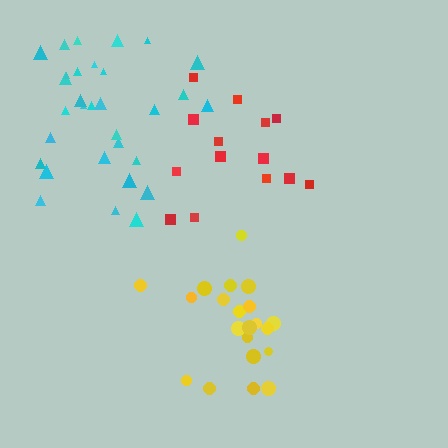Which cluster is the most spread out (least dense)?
Red.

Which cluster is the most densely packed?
Cyan.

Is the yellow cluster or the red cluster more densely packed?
Yellow.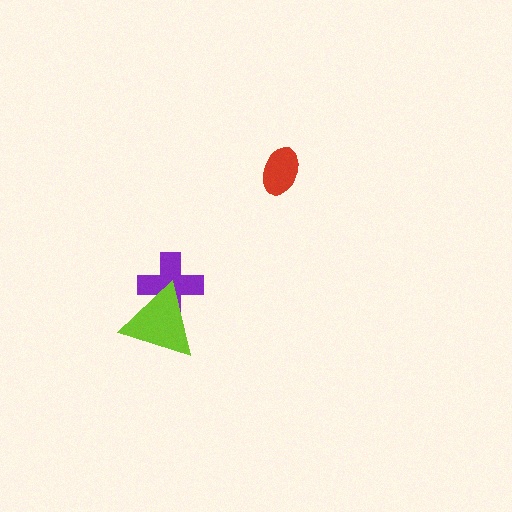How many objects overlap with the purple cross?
1 object overlaps with the purple cross.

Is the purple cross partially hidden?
Yes, it is partially covered by another shape.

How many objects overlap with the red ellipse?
0 objects overlap with the red ellipse.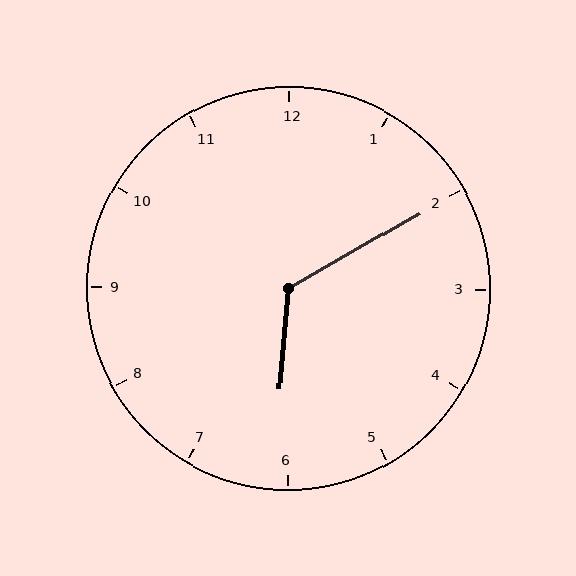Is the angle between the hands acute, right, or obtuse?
It is obtuse.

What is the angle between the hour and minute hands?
Approximately 125 degrees.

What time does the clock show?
6:10.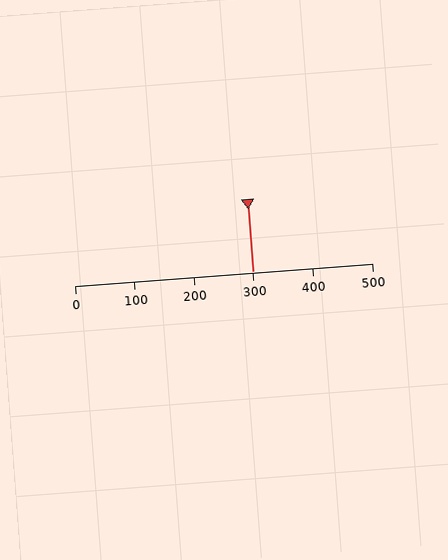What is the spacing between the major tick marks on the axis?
The major ticks are spaced 100 apart.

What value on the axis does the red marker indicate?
The marker indicates approximately 300.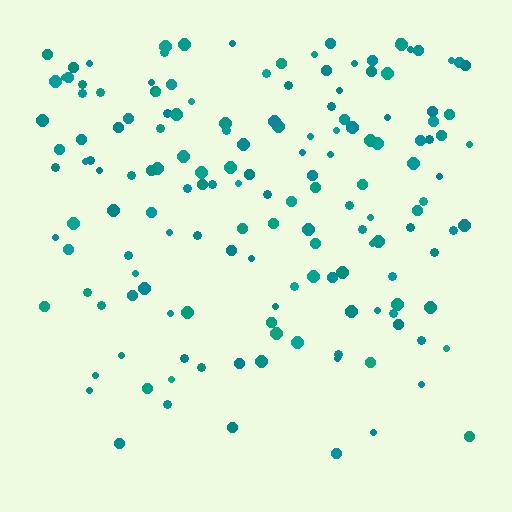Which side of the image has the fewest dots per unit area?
The bottom.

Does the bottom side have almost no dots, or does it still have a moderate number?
Still a moderate number, just noticeably fewer than the top.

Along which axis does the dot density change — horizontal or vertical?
Vertical.